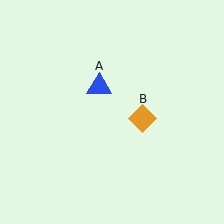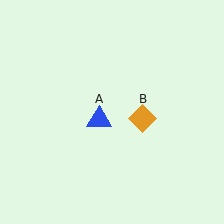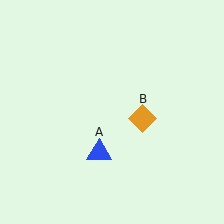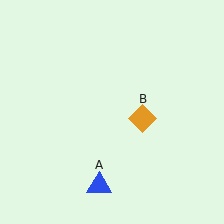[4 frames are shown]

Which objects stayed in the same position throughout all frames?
Orange diamond (object B) remained stationary.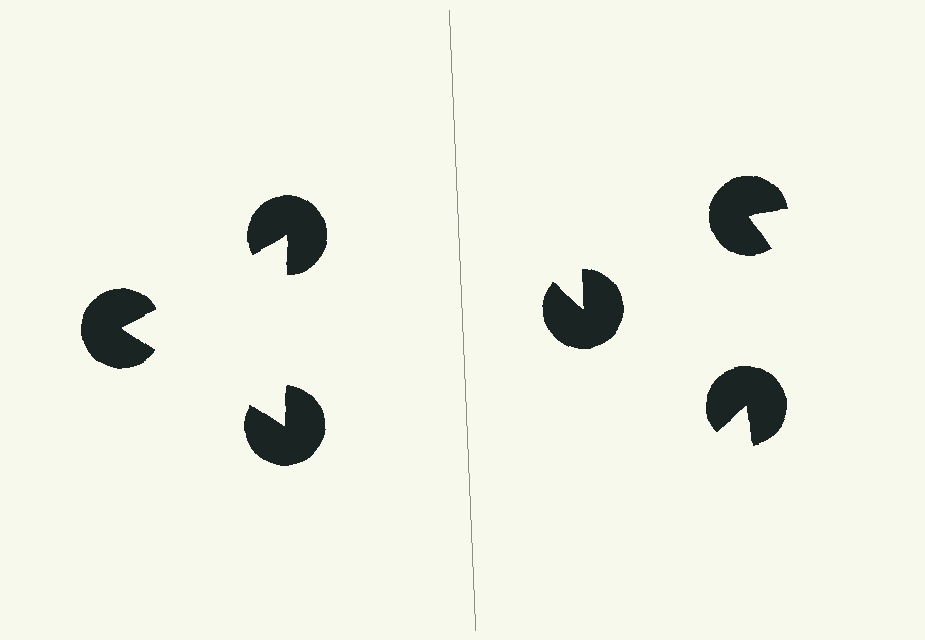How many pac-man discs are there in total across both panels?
6 — 3 on each side.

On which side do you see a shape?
An illusory triangle appears on the left side. On the right side the wedge cuts are rotated, so no coherent shape forms.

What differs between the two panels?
The pac-man discs are positioned identically on both sides; only the wedge orientations differ. On the left they align to a triangle; on the right they are misaligned.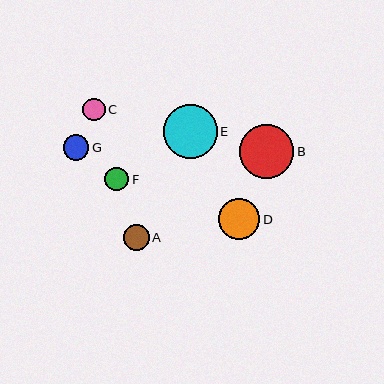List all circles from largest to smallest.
From largest to smallest: B, E, D, A, G, F, C.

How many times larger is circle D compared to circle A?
Circle D is approximately 1.6 times the size of circle A.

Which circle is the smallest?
Circle C is the smallest with a size of approximately 23 pixels.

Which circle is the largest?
Circle B is the largest with a size of approximately 54 pixels.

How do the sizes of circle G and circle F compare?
Circle G and circle F are approximately the same size.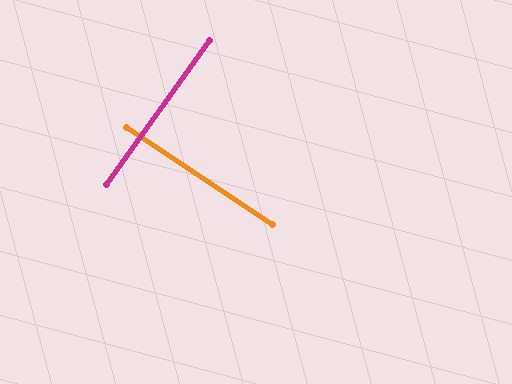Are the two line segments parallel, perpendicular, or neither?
Perpendicular — they meet at approximately 88°.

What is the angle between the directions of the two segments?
Approximately 88 degrees.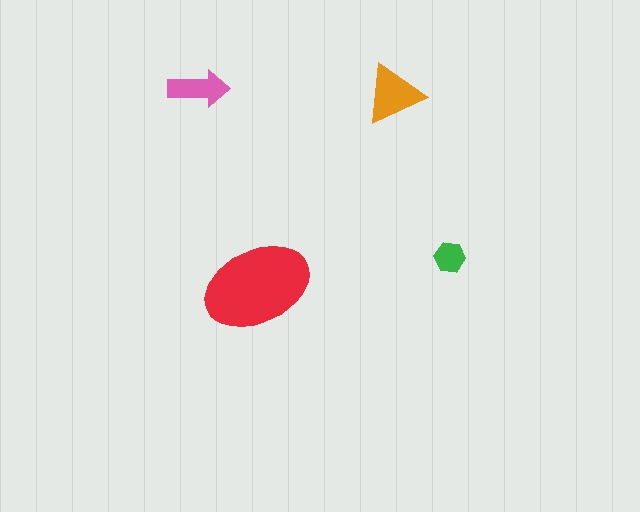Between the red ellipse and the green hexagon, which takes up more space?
The red ellipse.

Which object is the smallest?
The green hexagon.